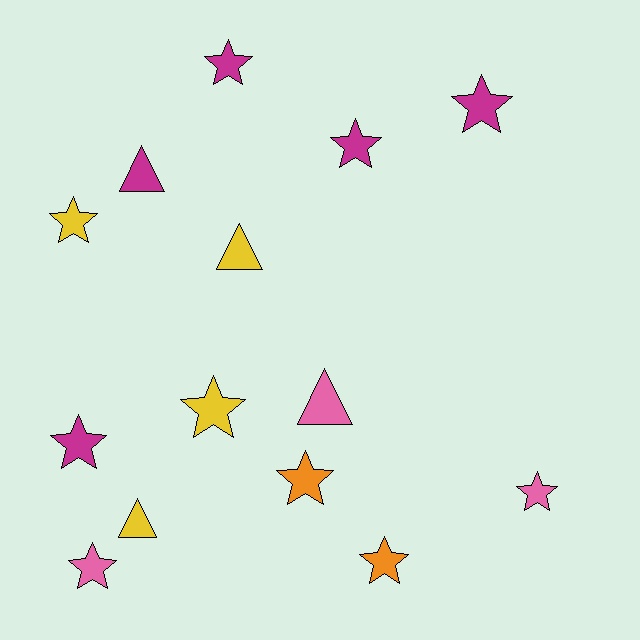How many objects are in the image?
There are 14 objects.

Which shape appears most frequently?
Star, with 10 objects.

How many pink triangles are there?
There is 1 pink triangle.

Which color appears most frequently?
Magenta, with 5 objects.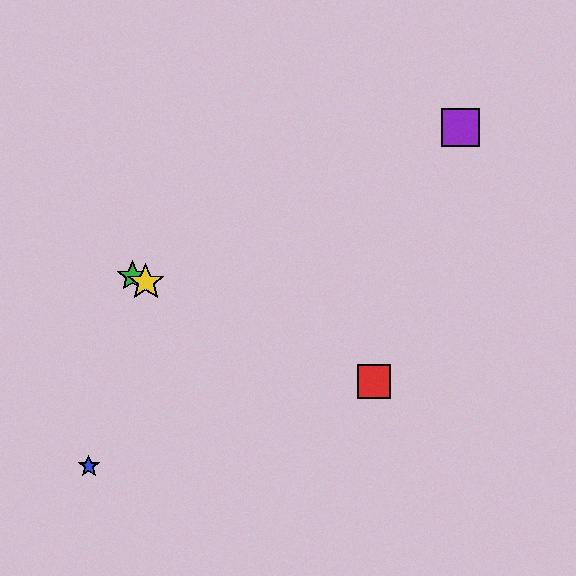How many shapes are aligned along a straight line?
3 shapes (the red square, the green star, the yellow star) are aligned along a straight line.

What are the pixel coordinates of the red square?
The red square is at (374, 382).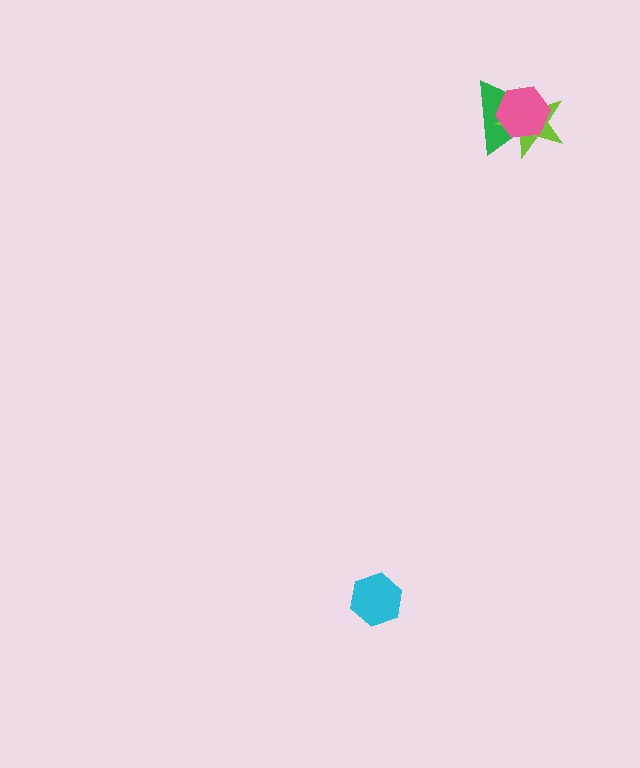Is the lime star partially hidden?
Yes, it is partially covered by another shape.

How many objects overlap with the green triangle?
2 objects overlap with the green triangle.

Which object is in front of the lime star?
The pink hexagon is in front of the lime star.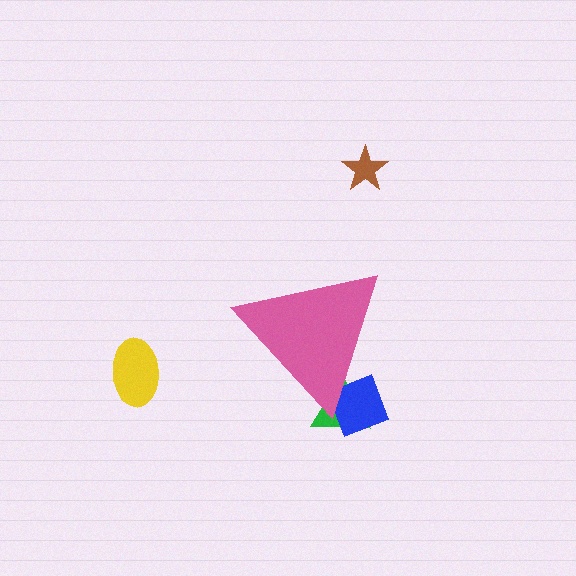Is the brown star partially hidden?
No, the brown star is fully visible.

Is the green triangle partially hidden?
Yes, the green triangle is partially hidden behind the pink triangle.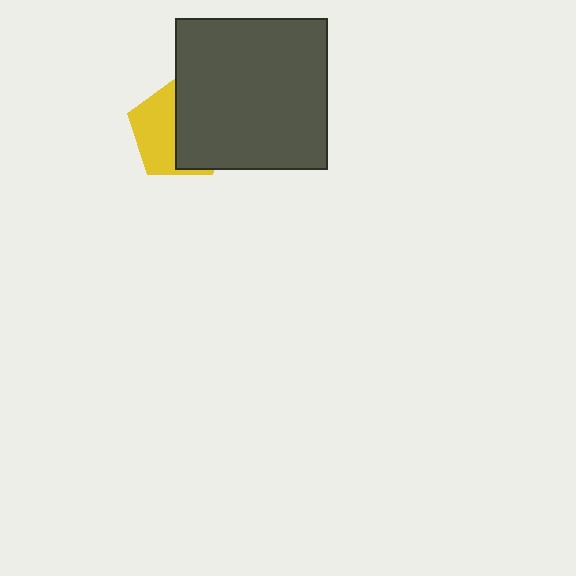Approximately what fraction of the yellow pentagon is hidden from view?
Roughly 53% of the yellow pentagon is hidden behind the dark gray square.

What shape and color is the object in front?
The object in front is a dark gray square.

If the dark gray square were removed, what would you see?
You would see the complete yellow pentagon.